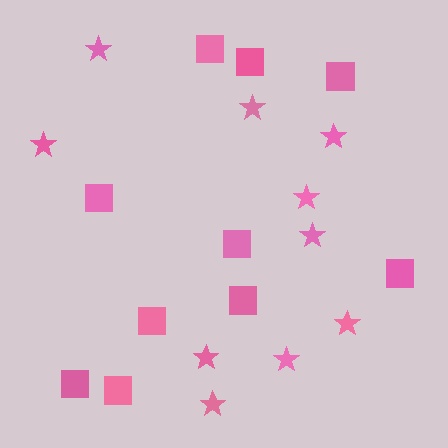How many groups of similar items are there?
There are 2 groups: one group of squares (10) and one group of stars (10).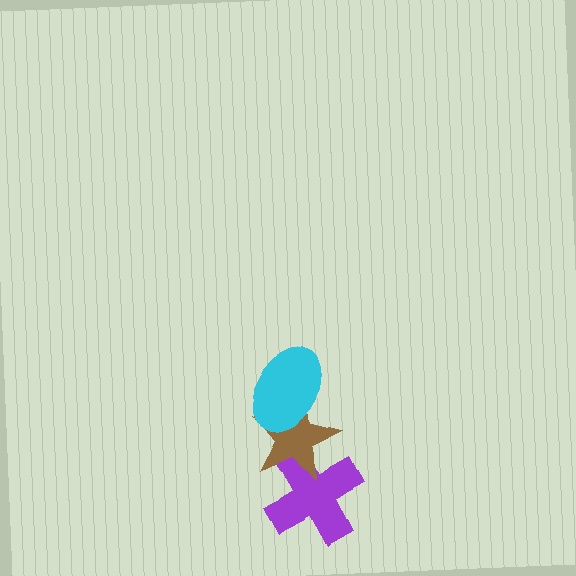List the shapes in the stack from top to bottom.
From top to bottom: the cyan ellipse, the brown star, the purple cross.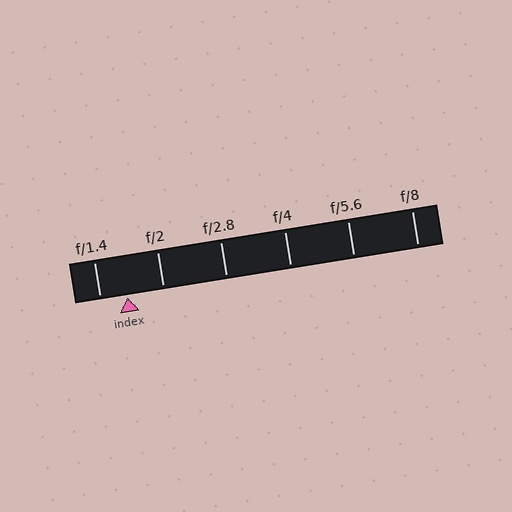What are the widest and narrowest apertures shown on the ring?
The widest aperture shown is f/1.4 and the narrowest is f/8.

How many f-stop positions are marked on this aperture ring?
There are 6 f-stop positions marked.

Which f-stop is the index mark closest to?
The index mark is closest to f/1.4.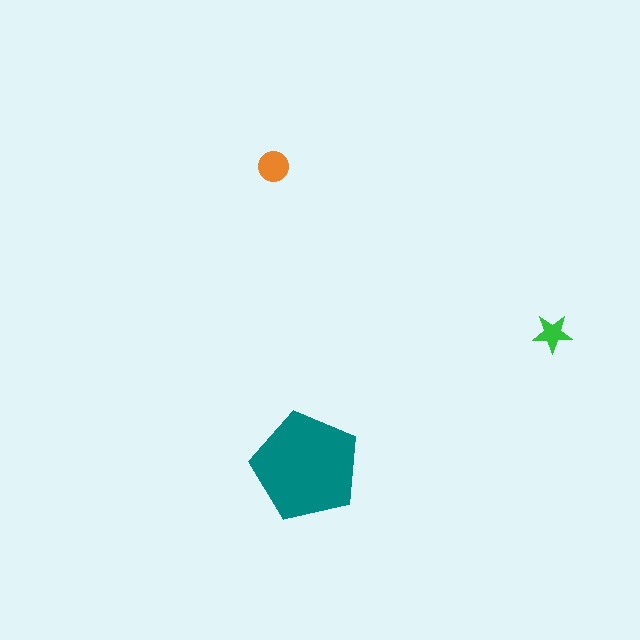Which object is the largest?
The teal pentagon.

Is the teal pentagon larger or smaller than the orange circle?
Larger.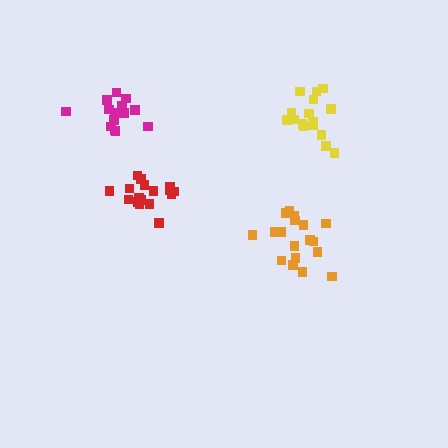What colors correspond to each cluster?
The clusters are colored: yellow, red, magenta, orange.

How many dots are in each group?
Group 1: 16 dots, Group 2: 17 dots, Group 3: 14 dots, Group 4: 19 dots (66 total).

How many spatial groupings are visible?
There are 4 spatial groupings.